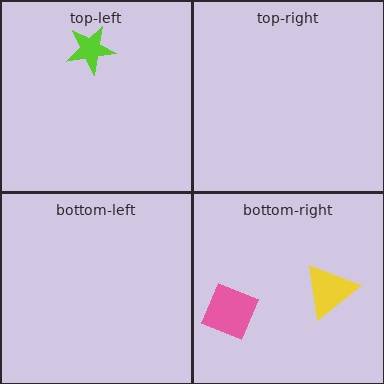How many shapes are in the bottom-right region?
2.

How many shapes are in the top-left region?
1.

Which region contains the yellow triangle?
The bottom-right region.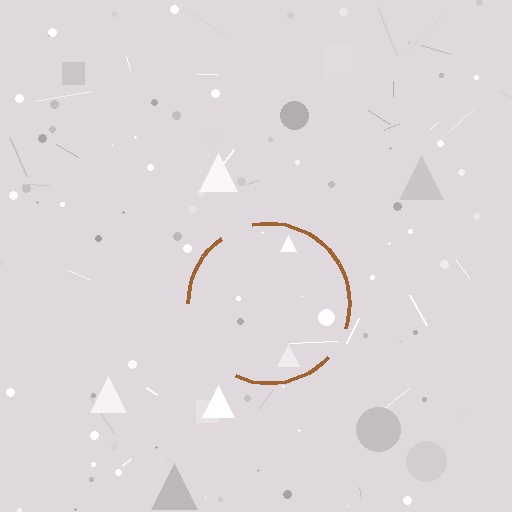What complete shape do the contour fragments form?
The contour fragments form a circle.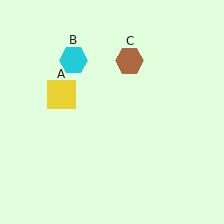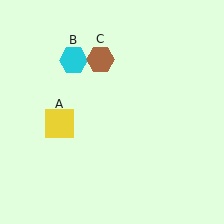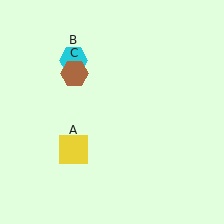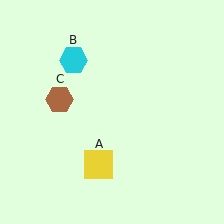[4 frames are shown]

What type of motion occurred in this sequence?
The yellow square (object A), brown hexagon (object C) rotated counterclockwise around the center of the scene.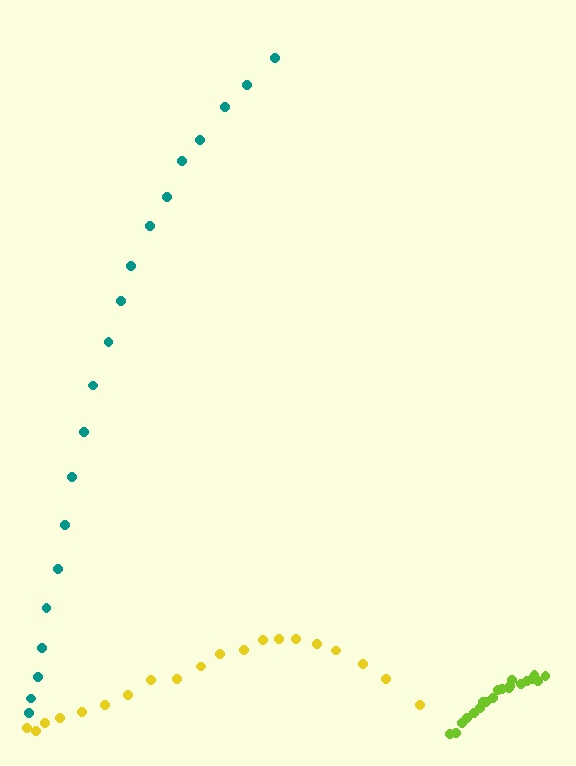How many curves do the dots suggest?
There are 3 distinct paths.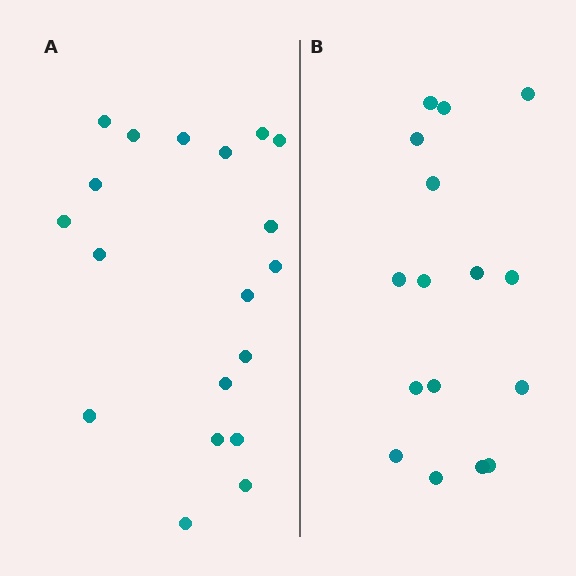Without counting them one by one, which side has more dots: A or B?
Region A (the left region) has more dots.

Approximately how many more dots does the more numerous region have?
Region A has just a few more — roughly 2 or 3 more dots than region B.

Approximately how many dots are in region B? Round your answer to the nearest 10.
About 20 dots. (The exact count is 16, which rounds to 20.)